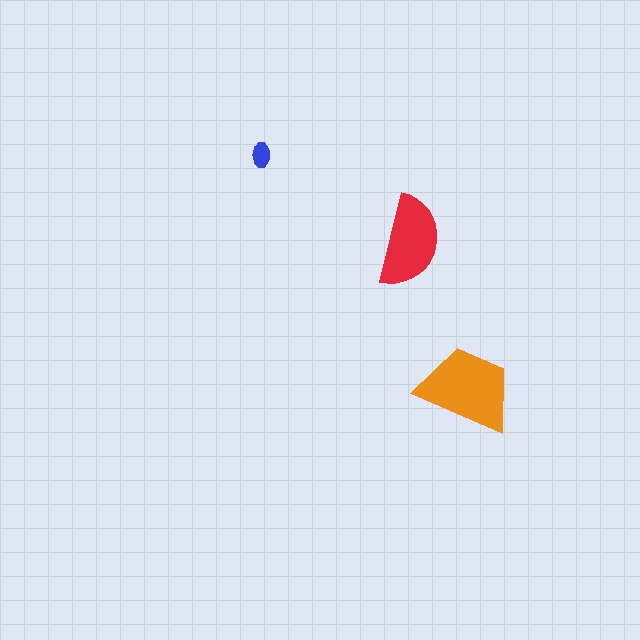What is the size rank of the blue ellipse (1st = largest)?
3rd.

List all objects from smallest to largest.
The blue ellipse, the red semicircle, the orange trapezoid.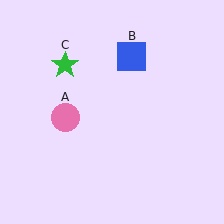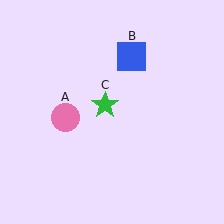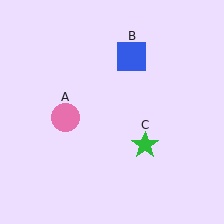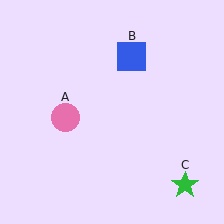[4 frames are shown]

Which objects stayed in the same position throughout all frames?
Pink circle (object A) and blue square (object B) remained stationary.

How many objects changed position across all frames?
1 object changed position: green star (object C).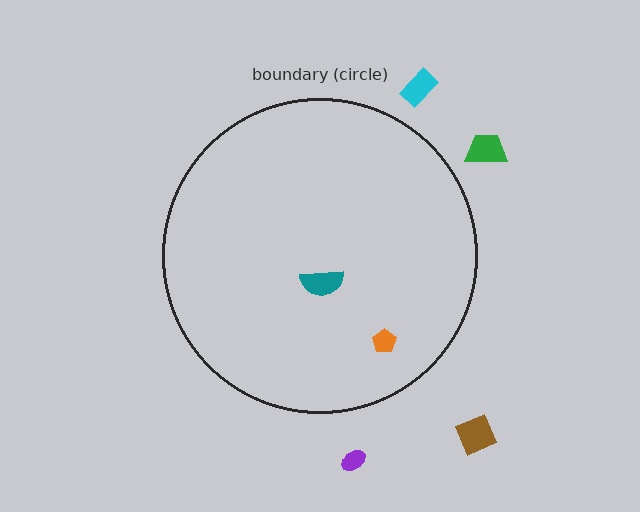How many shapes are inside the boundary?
2 inside, 4 outside.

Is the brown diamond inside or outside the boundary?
Outside.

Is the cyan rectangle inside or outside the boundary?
Outside.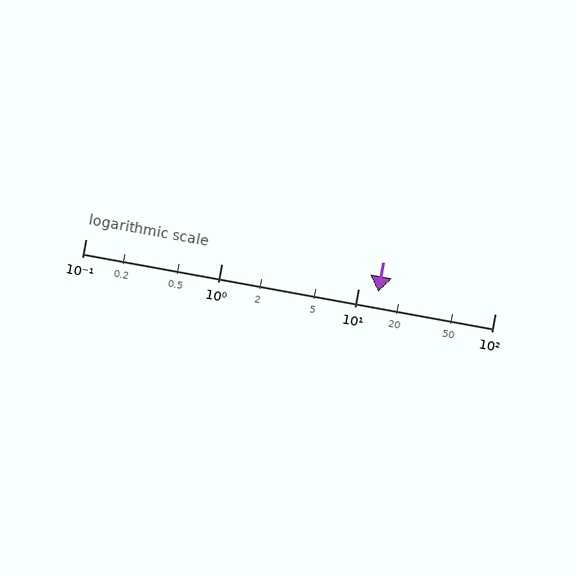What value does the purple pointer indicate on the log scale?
The pointer indicates approximately 14.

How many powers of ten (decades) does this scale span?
The scale spans 3 decades, from 0.1 to 100.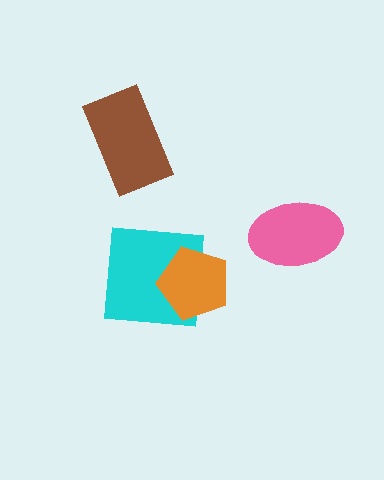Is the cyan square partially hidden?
Yes, it is partially covered by another shape.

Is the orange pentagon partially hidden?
No, no other shape covers it.